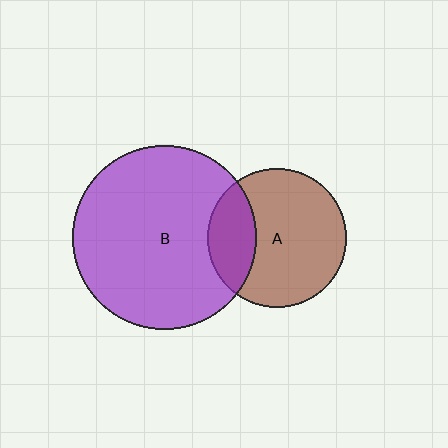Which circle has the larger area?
Circle B (purple).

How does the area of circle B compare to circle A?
Approximately 1.8 times.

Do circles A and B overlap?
Yes.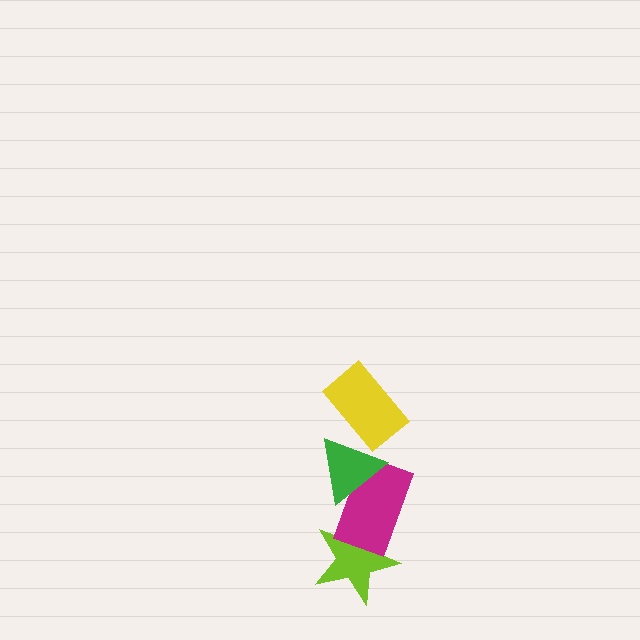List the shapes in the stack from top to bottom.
From top to bottom: the yellow rectangle, the green triangle, the magenta rectangle, the lime star.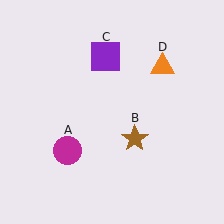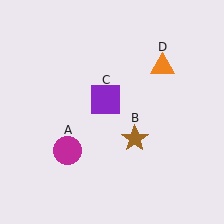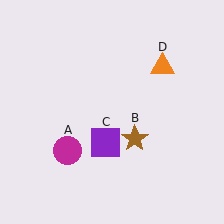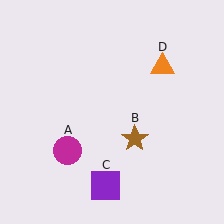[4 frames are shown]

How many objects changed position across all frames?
1 object changed position: purple square (object C).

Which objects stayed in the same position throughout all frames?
Magenta circle (object A) and brown star (object B) and orange triangle (object D) remained stationary.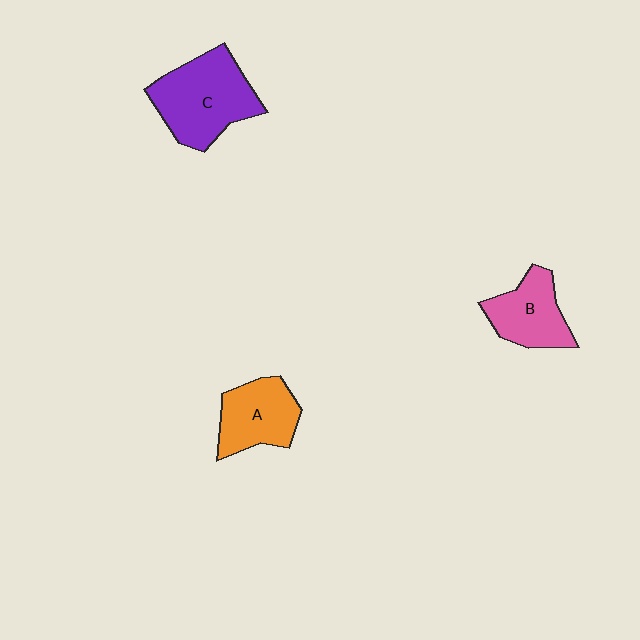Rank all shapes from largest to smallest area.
From largest to smallest: C (purple), A (orange), B (pink).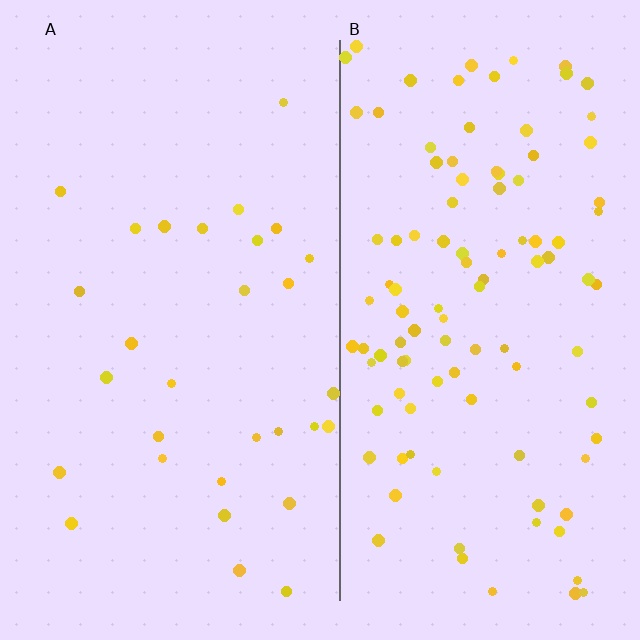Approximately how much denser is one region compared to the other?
Approximately 3.5× — region B over region A.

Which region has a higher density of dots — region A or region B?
B (the right).